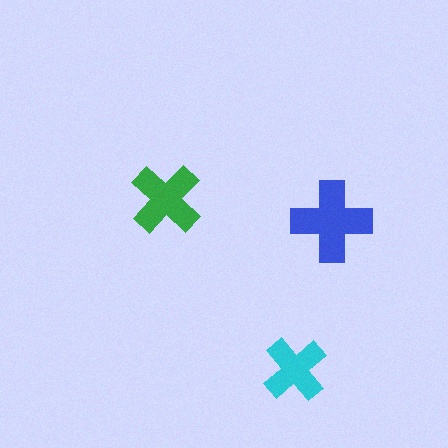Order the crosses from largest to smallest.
the blue one, the green one, the cyan one.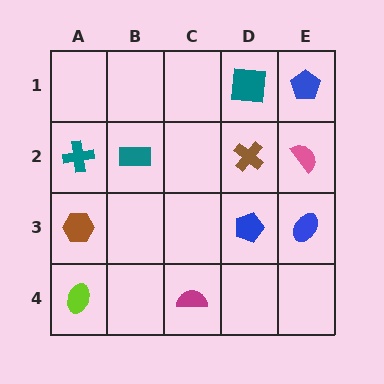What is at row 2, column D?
A brown cross.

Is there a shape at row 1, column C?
No, that cell is empty.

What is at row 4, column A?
A lime ellipse.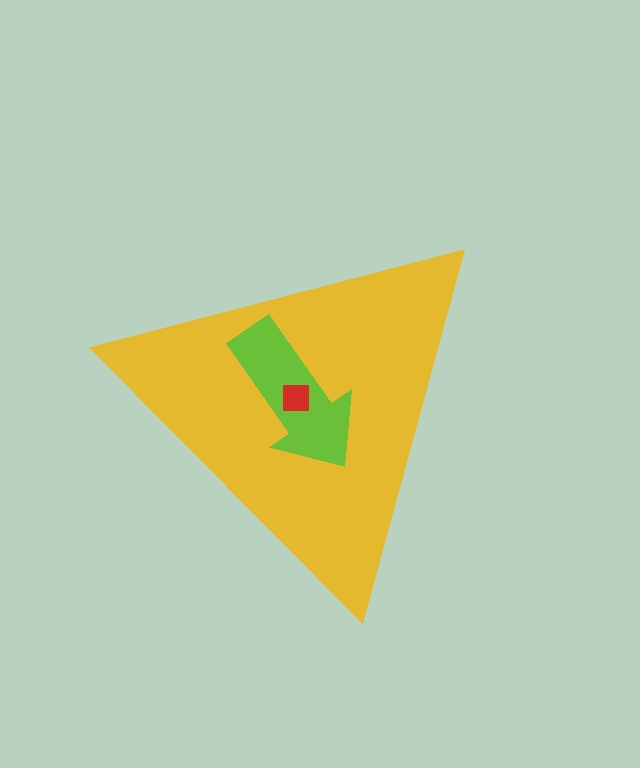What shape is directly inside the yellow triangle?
The lime arrow.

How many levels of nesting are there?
3.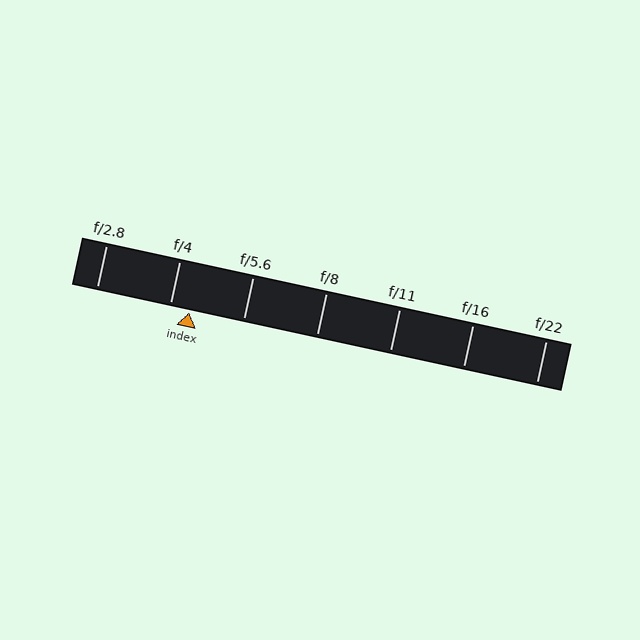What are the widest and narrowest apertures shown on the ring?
The widest aperture shown is f/2.8 and the narrowest is f/22.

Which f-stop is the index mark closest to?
The index mark is closest to f/4.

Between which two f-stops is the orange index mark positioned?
The index mark is between f/4 and f/5.6.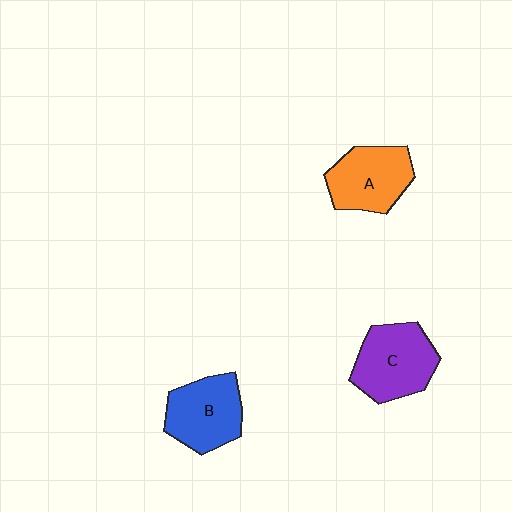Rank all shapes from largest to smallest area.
From largest to smallest: C (purple), B (blue), A (orange).